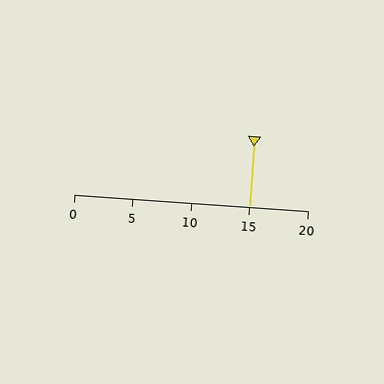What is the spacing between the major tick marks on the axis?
The major ticks are spaced 5 apart.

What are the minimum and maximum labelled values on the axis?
The axis runs from 0 to 20.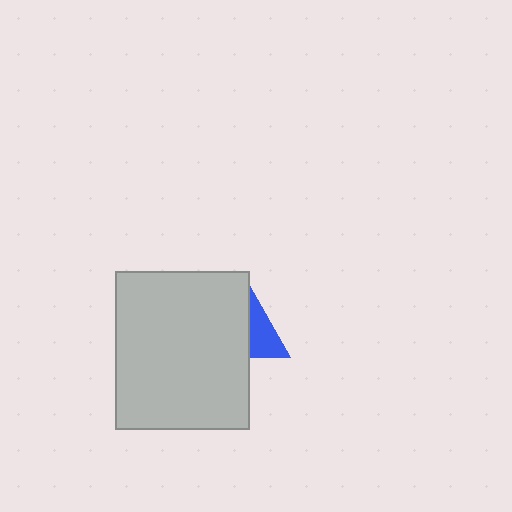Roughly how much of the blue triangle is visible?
A small part of it is visible (roughly 42%).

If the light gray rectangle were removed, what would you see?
You would see the complete blue triangle.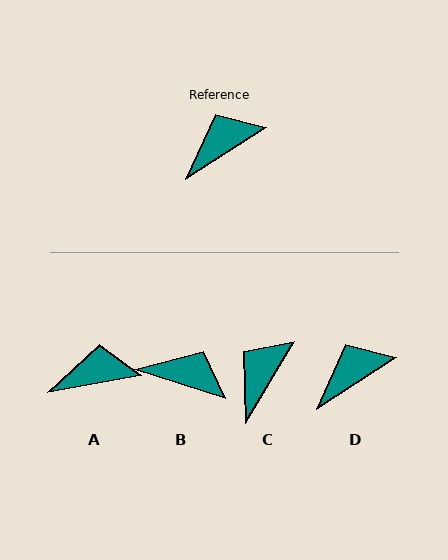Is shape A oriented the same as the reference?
No, it is off by about 23 degrees.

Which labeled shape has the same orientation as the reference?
D.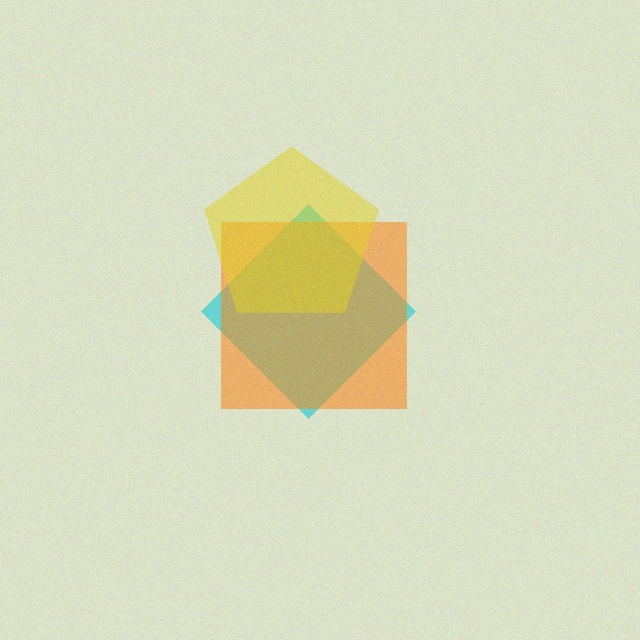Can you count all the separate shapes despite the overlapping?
Yes, there are 3 separate shapes.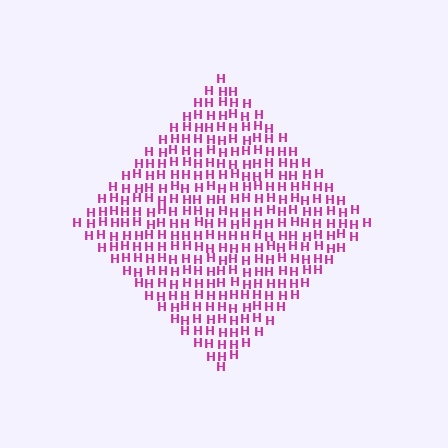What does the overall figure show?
The overall figure shows a diamond.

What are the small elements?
The small elements are letter H's.